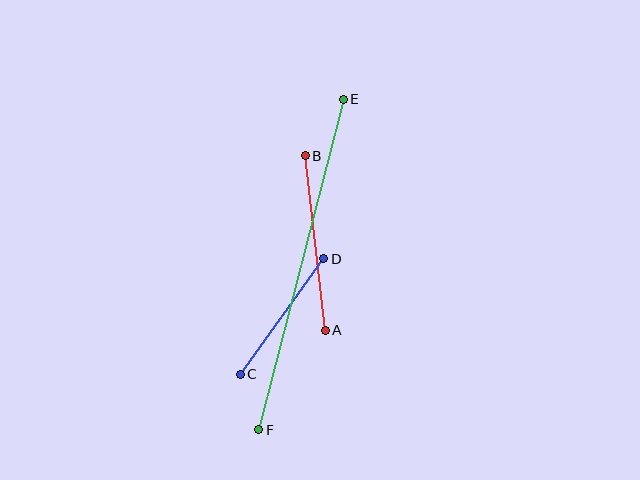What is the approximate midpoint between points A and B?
The midpoint is at approximately (315, 243) pixels.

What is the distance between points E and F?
The distance is approximately 341 pixels.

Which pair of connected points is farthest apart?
Points E and F are farthest apart.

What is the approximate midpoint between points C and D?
The midpoint is at approximately (282, 316) pixels.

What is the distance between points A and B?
The distance is approximately 176 pixels.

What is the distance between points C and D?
The distance is approximately 142 pixels.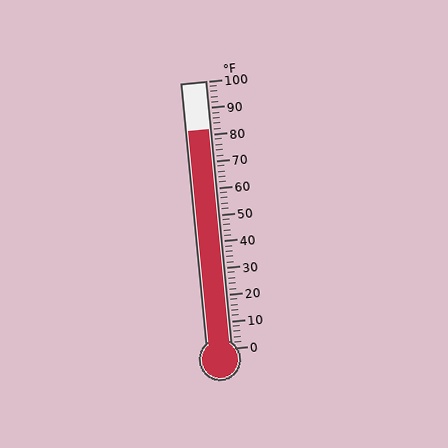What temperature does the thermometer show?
The thermometer shows approximately 82°F.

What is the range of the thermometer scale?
The thermometer scale ranges from 0°F to 100°F.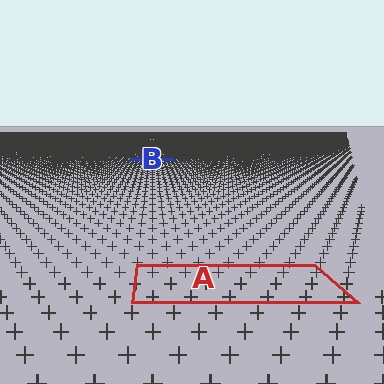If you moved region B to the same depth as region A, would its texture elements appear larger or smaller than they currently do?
They would appear larger. At a closer depth, the same texture elements are projected at a bigger on-screen size.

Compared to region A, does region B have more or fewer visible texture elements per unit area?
Region B has more texture elements per unit area — they are packed more densely because it is farther away.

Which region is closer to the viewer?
Region A is closer. The texture elements there are larger and more spread out.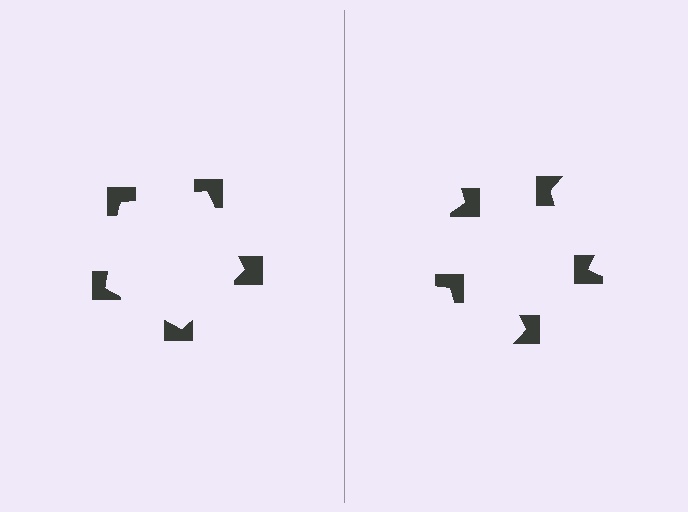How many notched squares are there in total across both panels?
10 — 5 on each side.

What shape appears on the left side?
An illusory pentagon.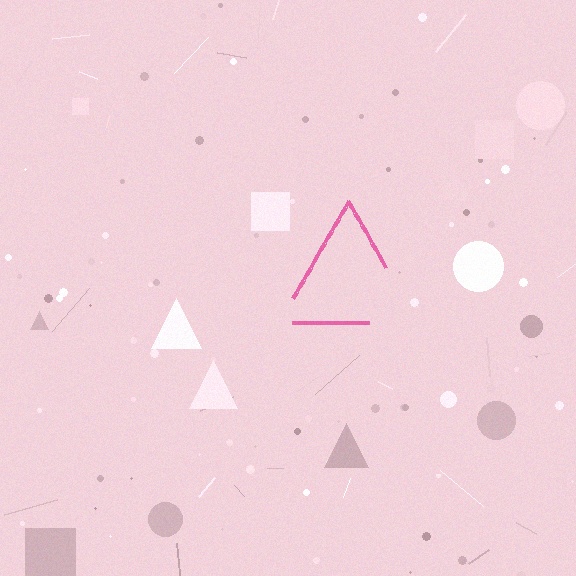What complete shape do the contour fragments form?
The contour fragments form a triangle.